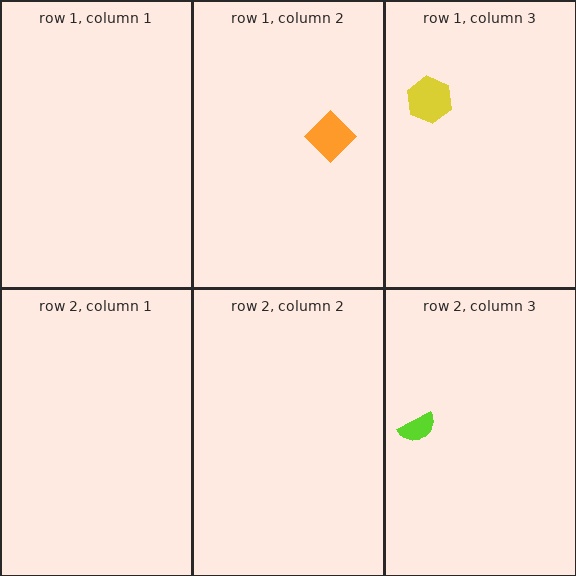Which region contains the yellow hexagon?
The row 1, column 3 region.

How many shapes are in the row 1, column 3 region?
1.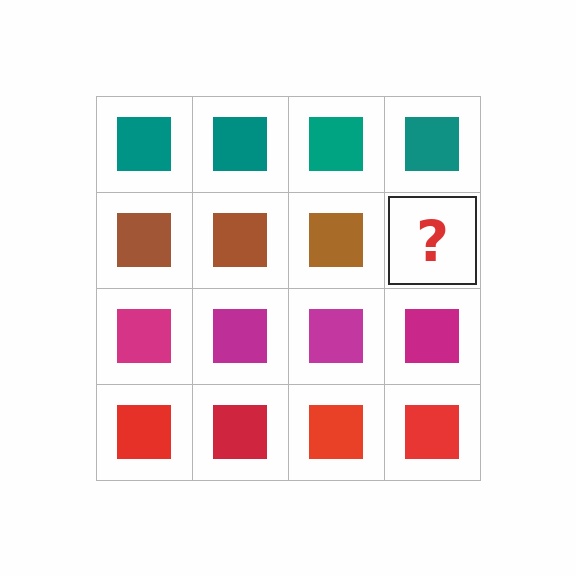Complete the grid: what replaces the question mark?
The question mark should be replaced with a brown square.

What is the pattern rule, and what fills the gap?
The rule is that each row has a consistent color. The gap should be filled with a brown square.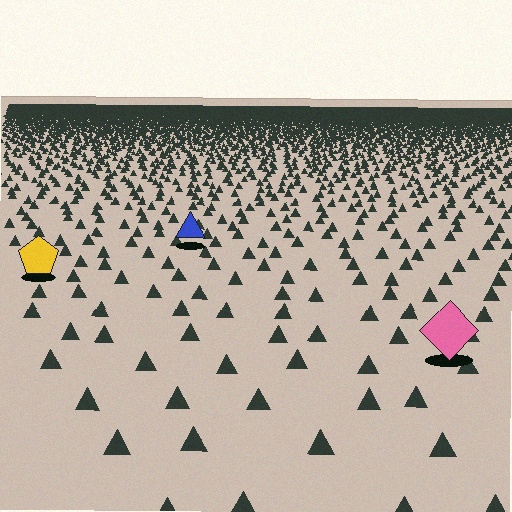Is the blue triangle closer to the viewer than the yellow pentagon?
No. The yellow pentagon is closer — you can tell from the texture gradient: the ground texture is coarser near it.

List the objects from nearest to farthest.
From nearest to farthest: the pink diamond, the yellow pentagon, the blue triangle.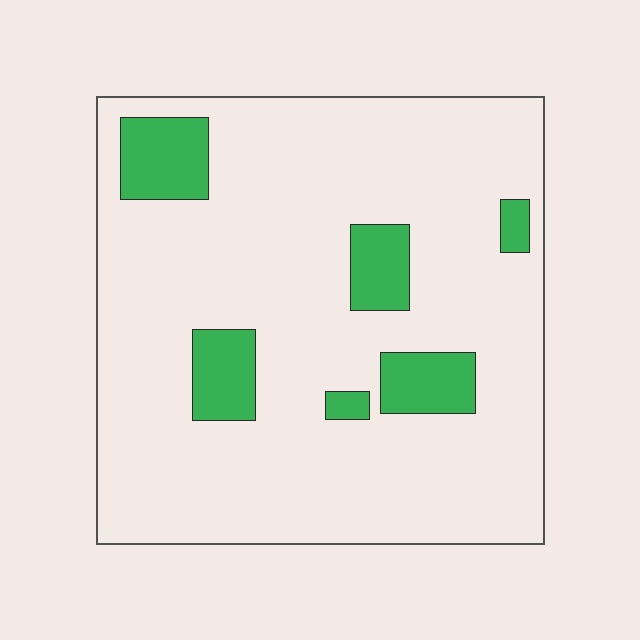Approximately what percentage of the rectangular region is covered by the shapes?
Approximately 15%.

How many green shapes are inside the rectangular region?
6.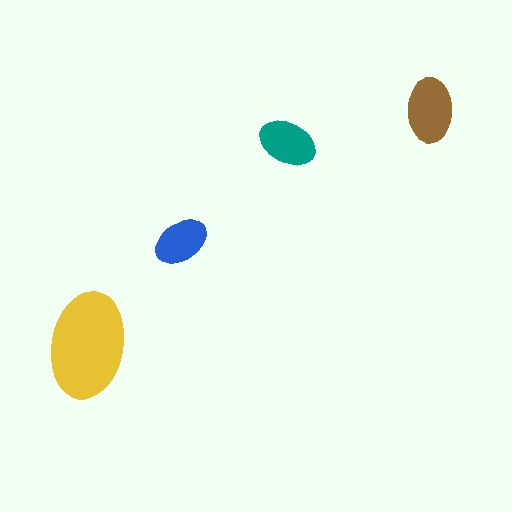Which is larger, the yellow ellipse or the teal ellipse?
The yellow one.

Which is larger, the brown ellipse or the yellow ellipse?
The yellow one.